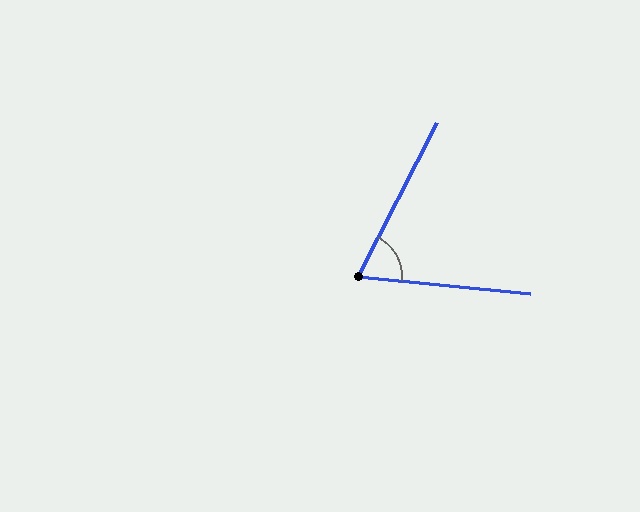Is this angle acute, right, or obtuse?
It is acute.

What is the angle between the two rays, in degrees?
Approximately 69 degrees.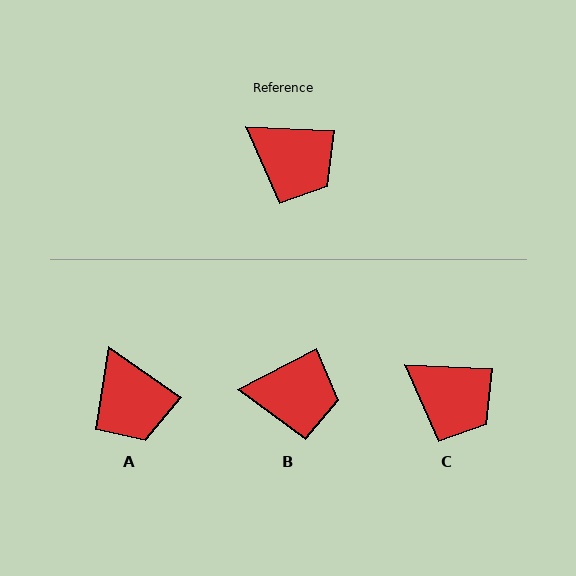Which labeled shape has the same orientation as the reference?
C.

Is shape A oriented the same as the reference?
No, it is off by about 33 degrees.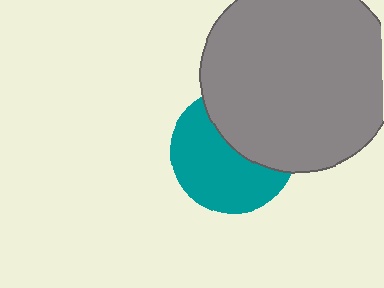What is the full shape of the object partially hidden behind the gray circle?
The partially hidden object is a teal circle.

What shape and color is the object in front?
The object in front is a gray circle.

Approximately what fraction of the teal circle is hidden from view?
Roughly 42% of the teal circle is hidden behind the gray circle.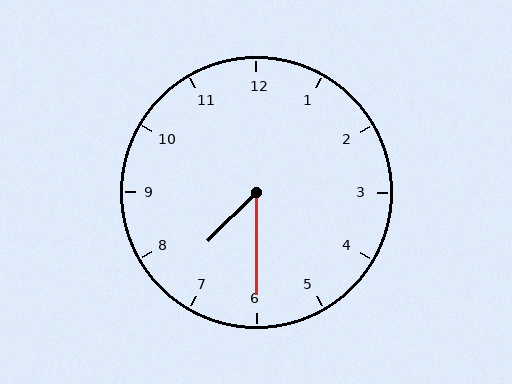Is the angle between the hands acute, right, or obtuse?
It is acute.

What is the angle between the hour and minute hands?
Approximately 45 degrees.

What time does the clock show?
7:30.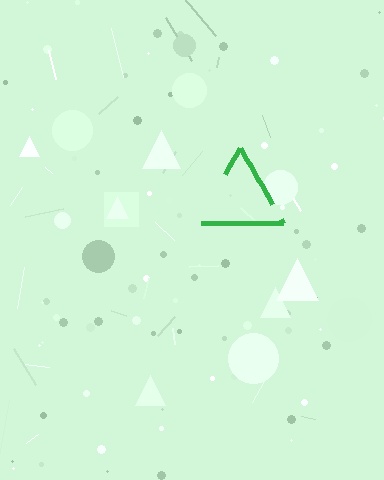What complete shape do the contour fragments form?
The contour fragments form a triangle.